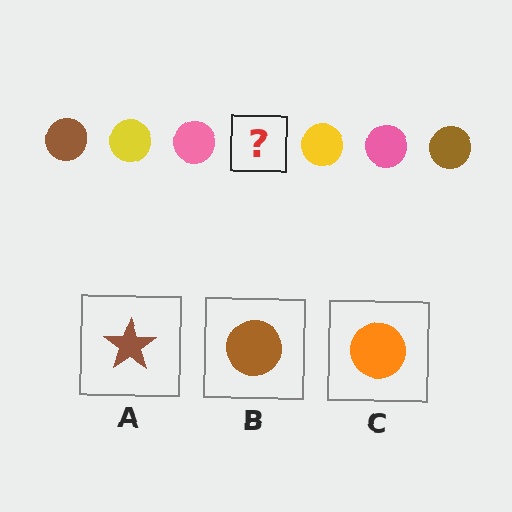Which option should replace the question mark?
Option B.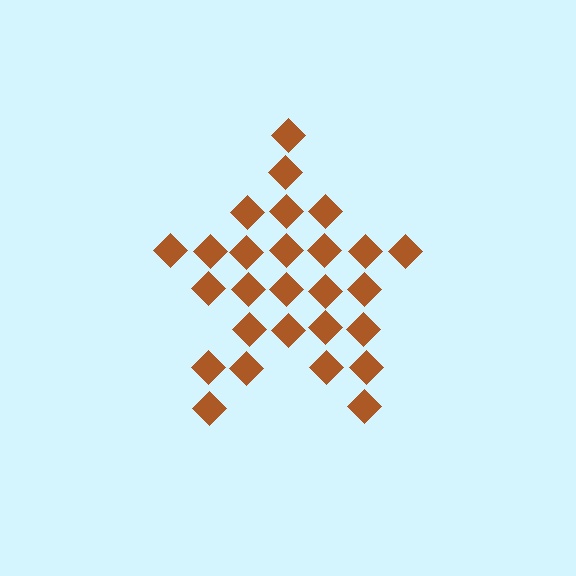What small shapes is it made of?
It is made of small diamonds.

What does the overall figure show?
The overall figure shows a star.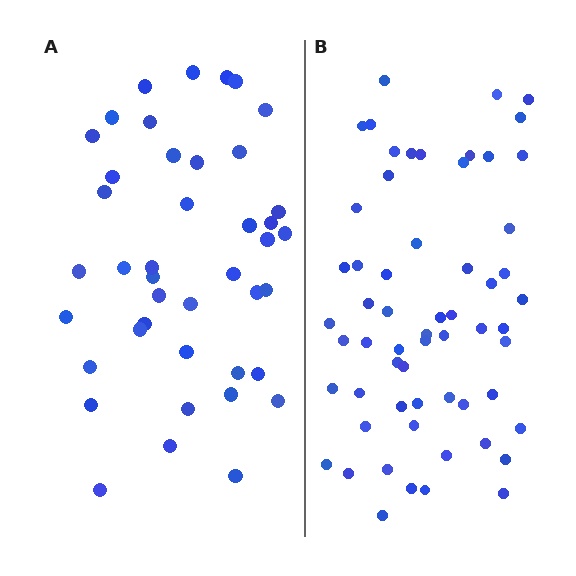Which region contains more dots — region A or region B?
Region B (the right region) has more dots.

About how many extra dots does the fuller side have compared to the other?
Region B has approximately 20 more dots than region A.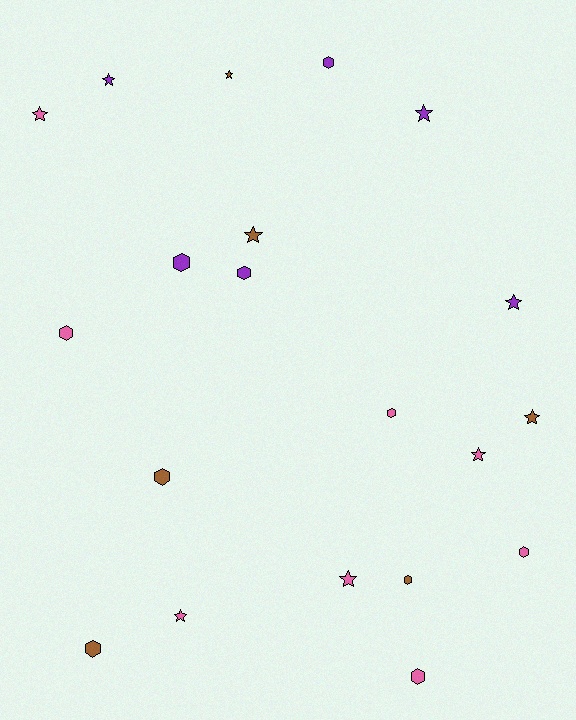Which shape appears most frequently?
Hexagon, with 10 objects.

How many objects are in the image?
There are 20 objects.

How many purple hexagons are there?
There are 3 purple hexagons.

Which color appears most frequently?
Pink, with 8 objects.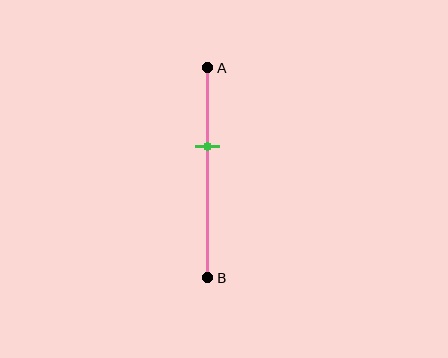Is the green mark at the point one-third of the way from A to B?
No, the mark is at about 40% from A, not at the 33% one-third point.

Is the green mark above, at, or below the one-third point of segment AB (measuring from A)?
The green mark is below the one-third point of segment AB.